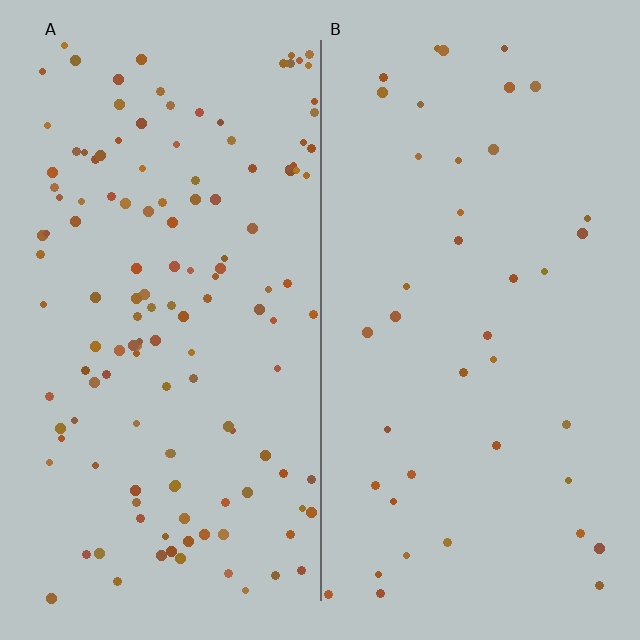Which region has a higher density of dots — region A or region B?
A (the left).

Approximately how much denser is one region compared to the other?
Approximately 3.3× — region A over region B.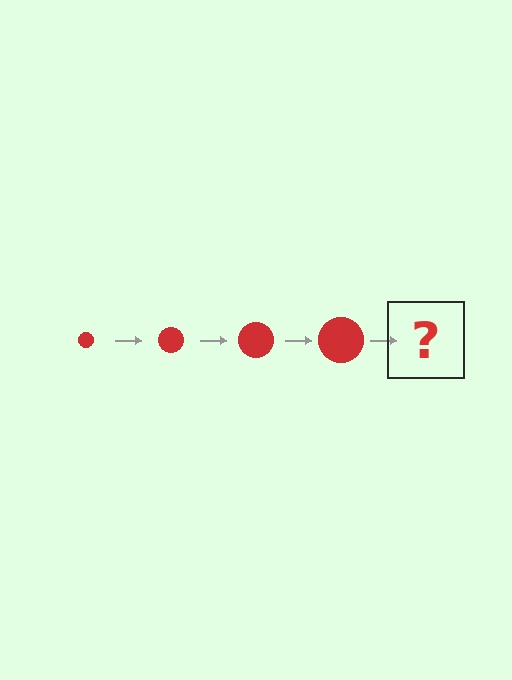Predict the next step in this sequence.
The next step is a red circle, larger than the previous one.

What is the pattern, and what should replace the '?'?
The pattern is that the circle gets progressively larger each step. The '?' should be a red circle, larger than the previous one.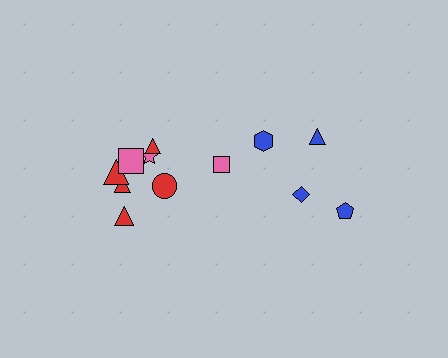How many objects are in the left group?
There are 7 objects.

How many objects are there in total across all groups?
There are 12 objects.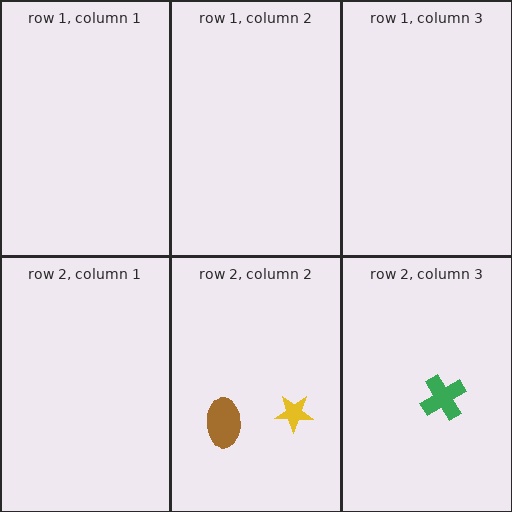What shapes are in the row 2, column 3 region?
The green cross.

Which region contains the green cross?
The row 2, column 3 region.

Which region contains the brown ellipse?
The row 2, column 2 region.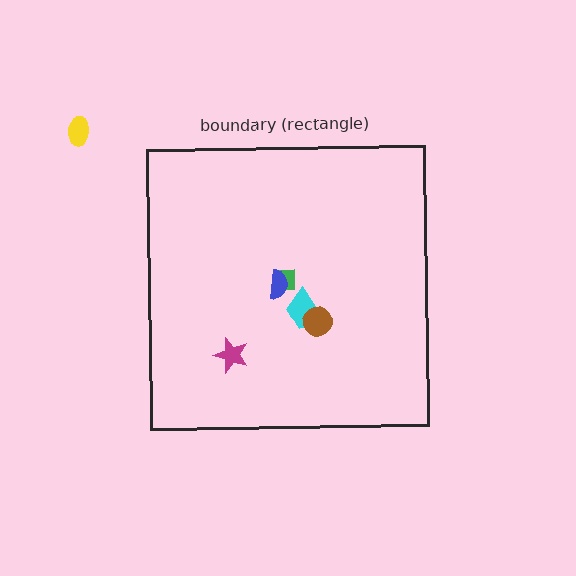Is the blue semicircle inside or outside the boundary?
Inside.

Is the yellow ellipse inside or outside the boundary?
Outside.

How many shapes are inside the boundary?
5 inside, 1 outside.